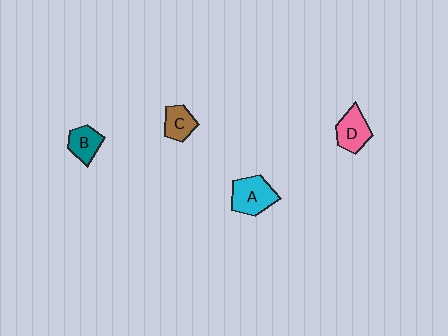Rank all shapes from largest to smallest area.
From largest to smallest: A (cyan), D (pink), B (teal), C (brown).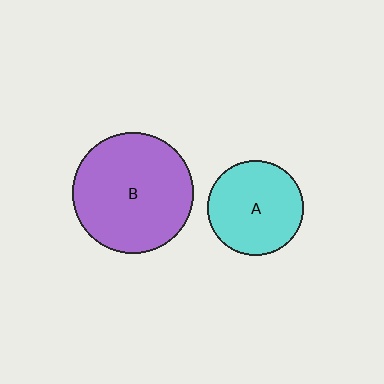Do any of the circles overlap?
No, none of the circles overlap.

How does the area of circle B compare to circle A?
Approximately 1.6 times.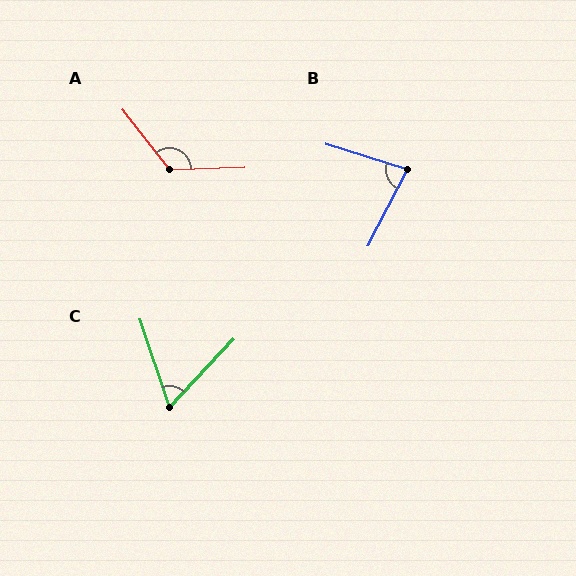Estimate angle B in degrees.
Approximately 80 degrees.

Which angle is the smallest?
C, at approximately 62 degrees.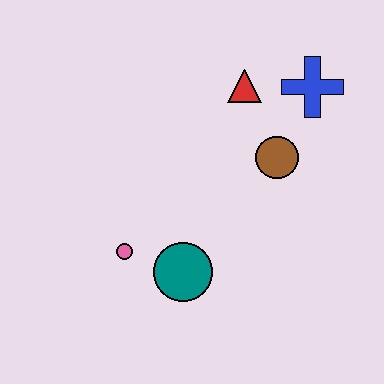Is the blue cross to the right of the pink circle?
Yes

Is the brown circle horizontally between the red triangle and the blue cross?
Yes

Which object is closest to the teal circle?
The pink circle is closest to the teal circle.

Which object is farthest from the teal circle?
The blue cross is farthest from the teal circle.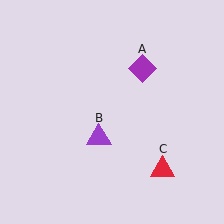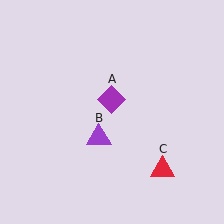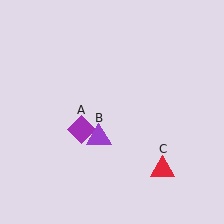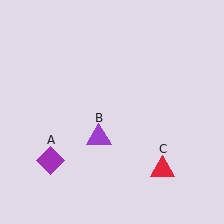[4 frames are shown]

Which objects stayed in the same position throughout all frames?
Purple triangle (object B) and red triangle (object C) remained stationary.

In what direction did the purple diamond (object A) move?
The purple diamond (object A) moved down and to the left.